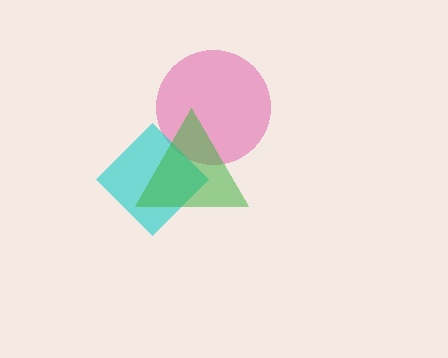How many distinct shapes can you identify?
There are 3 distinct shapes: a magenta circle, a cyan diamond, a green triangle.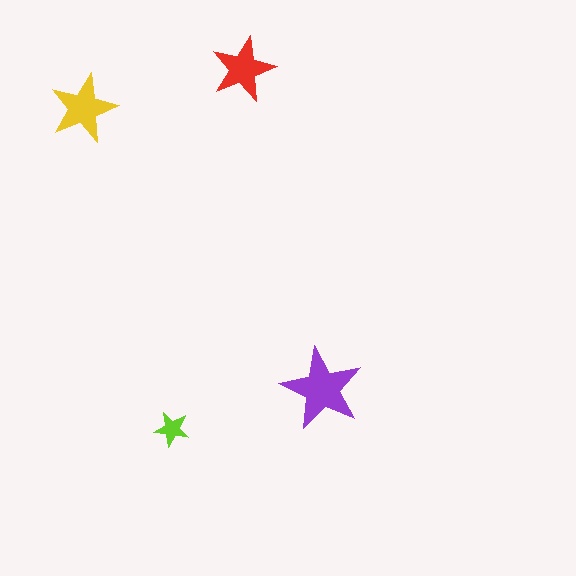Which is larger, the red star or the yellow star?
The yellow one.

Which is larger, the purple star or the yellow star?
The purple one.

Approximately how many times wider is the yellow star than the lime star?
About 2 times wider.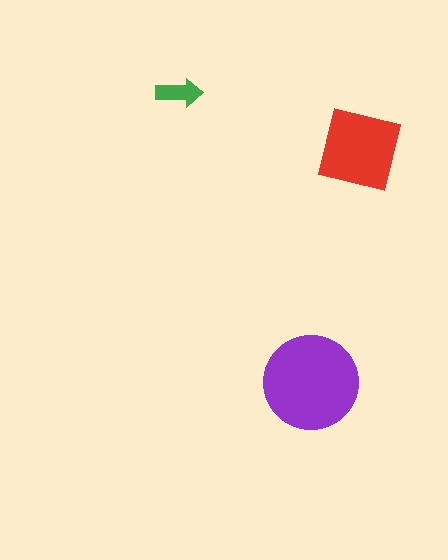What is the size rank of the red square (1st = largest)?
2nd.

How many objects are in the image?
There are 3 objects in the image.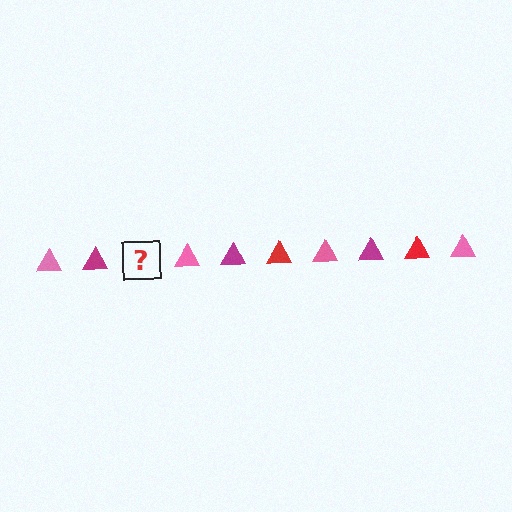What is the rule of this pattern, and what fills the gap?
The rule is that the pattern cycles through pink, magenta, red triangles. The gap should be filled with a red triangle.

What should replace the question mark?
The question mark should be replaced with a red triangle.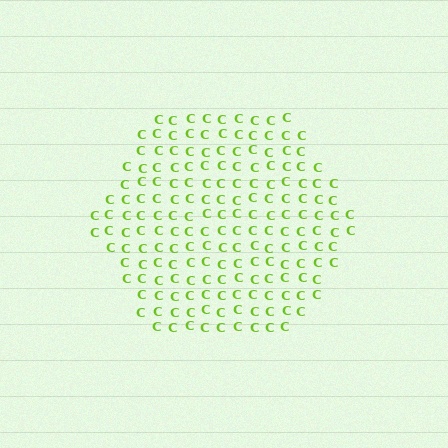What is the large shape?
The large shape is a hexagon.